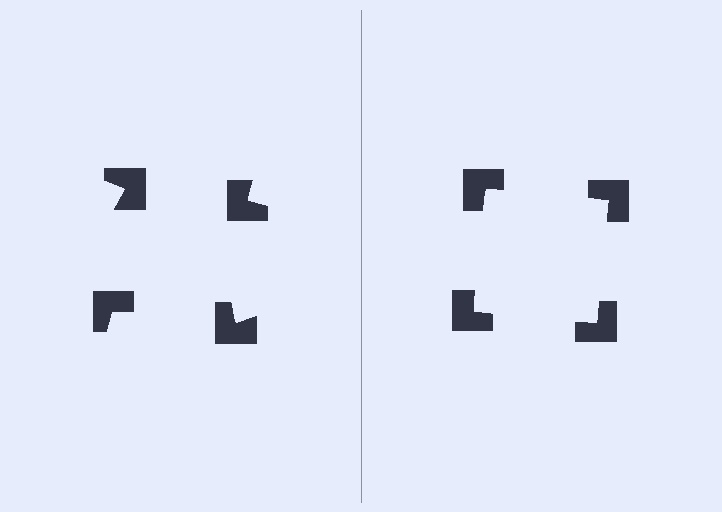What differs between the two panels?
The notched squares are positioned identically on both sides; only the wedge orientations differ. On the right they align to a square; on the left they are misaligned.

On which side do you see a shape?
An illusory square appears on the right side. On the left side the wedge cuts are rotated, so no coherent shape forms.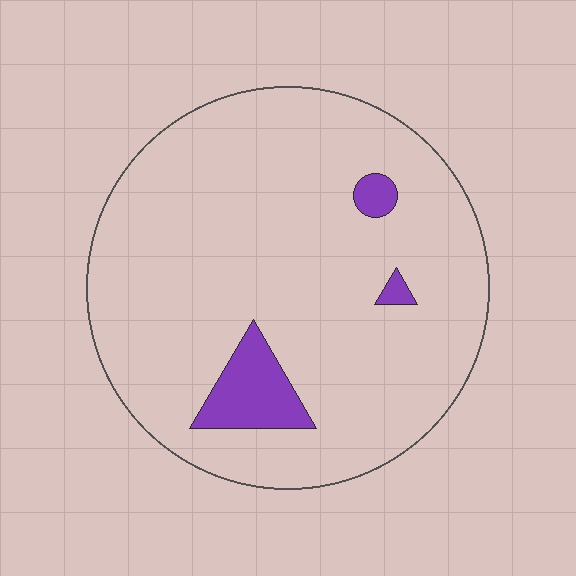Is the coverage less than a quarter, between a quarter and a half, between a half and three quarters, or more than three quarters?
Less than a quarter.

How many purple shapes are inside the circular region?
3.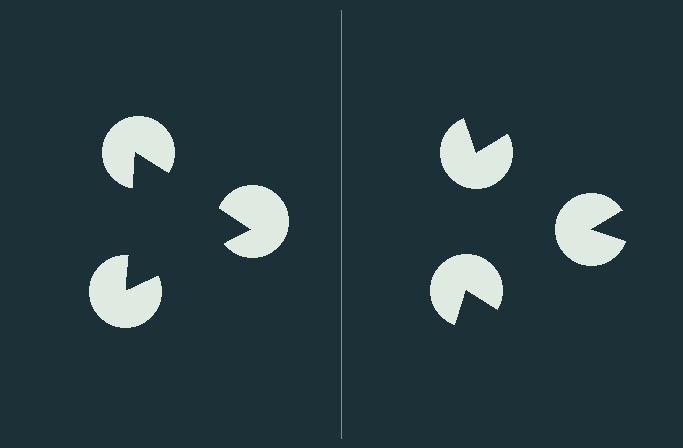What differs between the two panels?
The pac-man discs are positioned identically on both sides; only the wedge orientations differ. On the left they align to a triangle; on the right they are misaligned.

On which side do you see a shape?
An illusory triangle appears on the left side. On the right side the wedge cuts are rotated, so no coherent shape forms.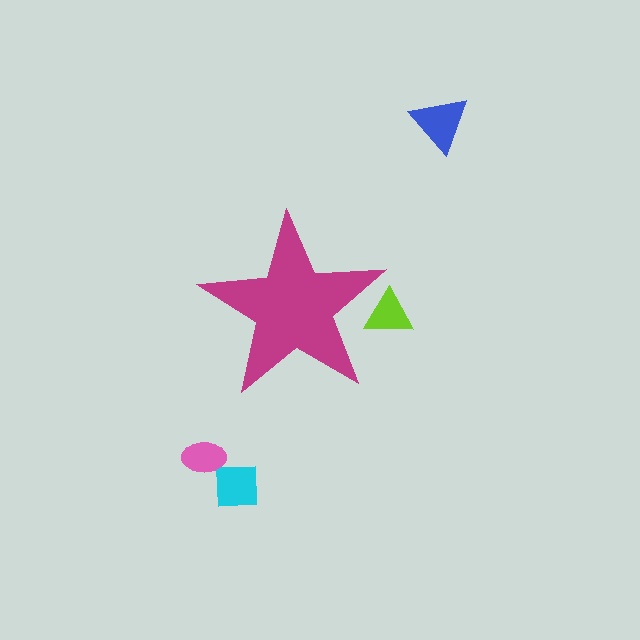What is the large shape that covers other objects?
A magenta star.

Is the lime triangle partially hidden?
Yes, the lime triangle is partially hidden behind the magenta star.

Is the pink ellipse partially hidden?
No, the pink ellipse is fully visible.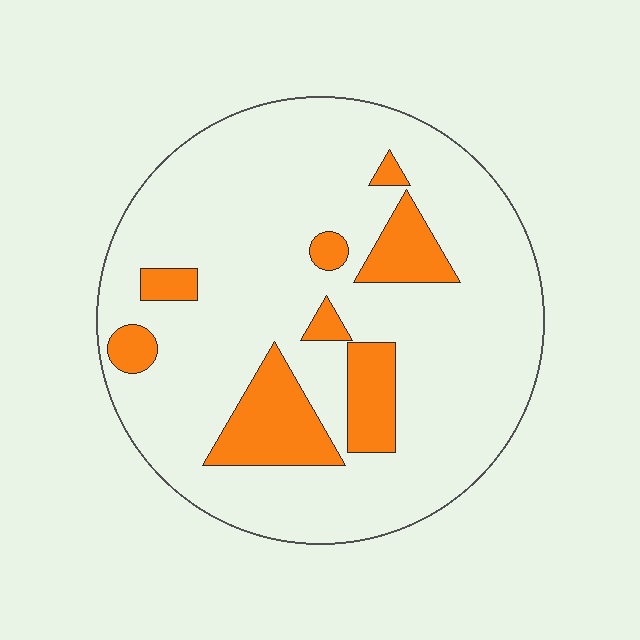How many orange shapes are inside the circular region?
8.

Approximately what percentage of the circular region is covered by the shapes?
Approximately 15%.